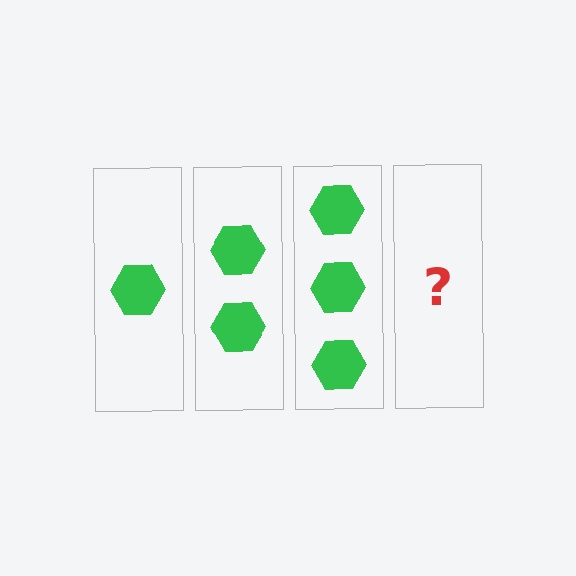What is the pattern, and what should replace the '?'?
The pattern is that each step adds one more hexagon. The '?' should be 4 hexagons.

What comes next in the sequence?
The next element should be 4 hexagons.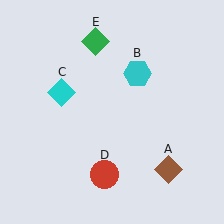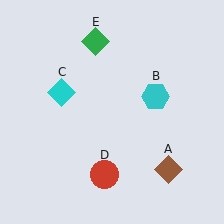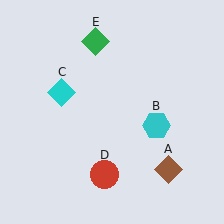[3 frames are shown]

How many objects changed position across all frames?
1 object changed position: cyan hexagon (object B).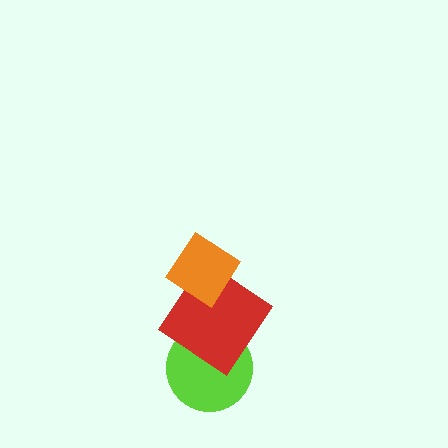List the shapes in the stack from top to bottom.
From top to bottom: the orange diamond, the red diamond, the lime circle.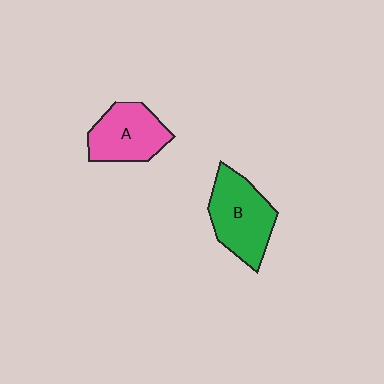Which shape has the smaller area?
Shape A (pink).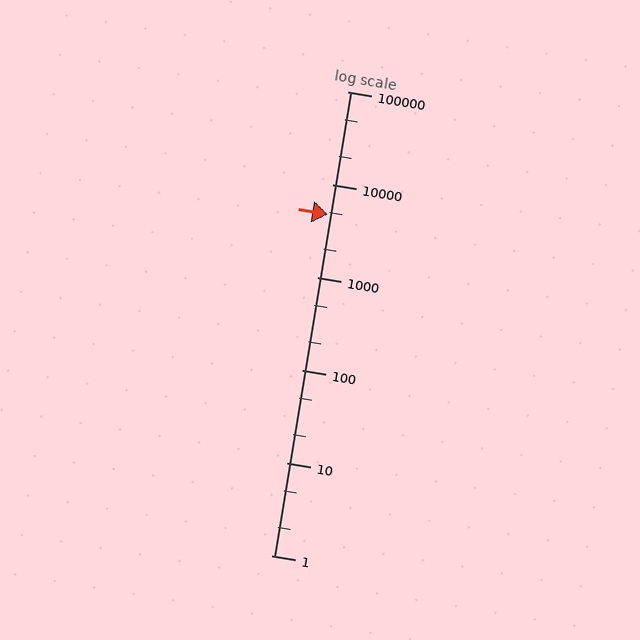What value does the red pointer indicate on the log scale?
The pointer indicates approximately 4700.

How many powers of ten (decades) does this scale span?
The scale spans 5 decades, from 1 to 100000.